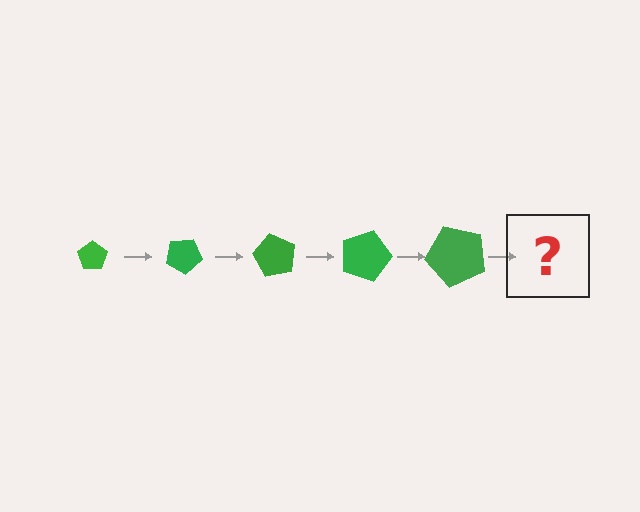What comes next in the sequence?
The next element should be a pentagon, larger than the previous one and rotated 150 degrees from the start.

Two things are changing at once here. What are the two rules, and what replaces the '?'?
The two rules are that the pentagon grows larger each step and it rotates 30 degrees each step. The '?' should be a pentagon, larger than the previous one and rotated 150 degrees from the start.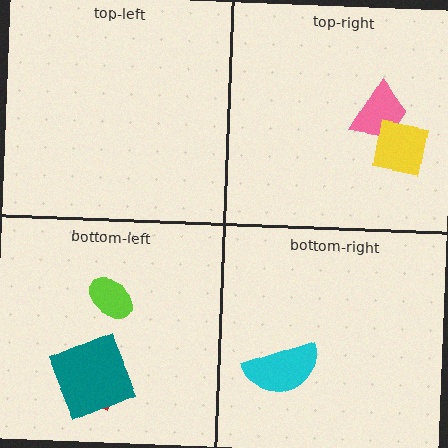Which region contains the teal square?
The bottom-left region.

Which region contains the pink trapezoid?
The top-right region.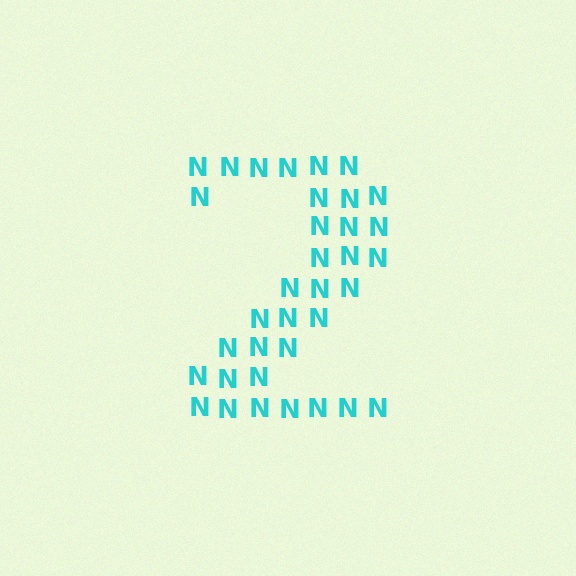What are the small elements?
The small elements are letter N's.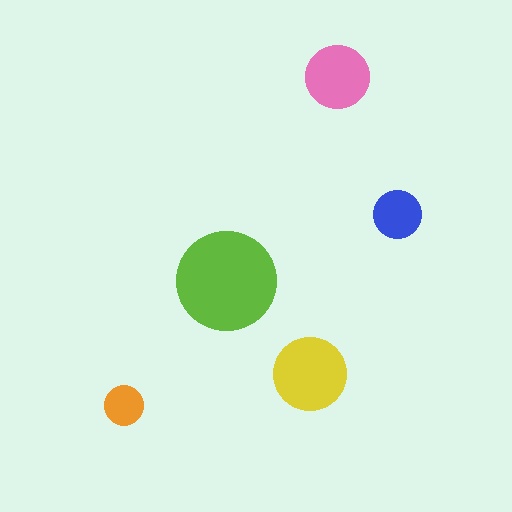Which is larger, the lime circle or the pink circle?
The lime one.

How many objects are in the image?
There are 5 objects in the image.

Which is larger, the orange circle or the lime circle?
The lime one.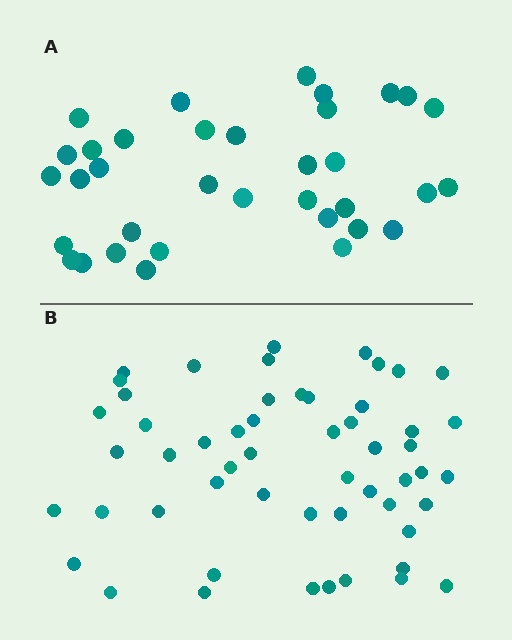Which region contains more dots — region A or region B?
Region B (the bottom region) has more dots.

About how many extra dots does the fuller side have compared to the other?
Region B has approximately 20 more dots than region A.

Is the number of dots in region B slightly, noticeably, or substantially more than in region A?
Region B has substantially more. The ratio is roughly 1.5 to 1.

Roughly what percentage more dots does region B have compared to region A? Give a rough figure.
About 55% more.